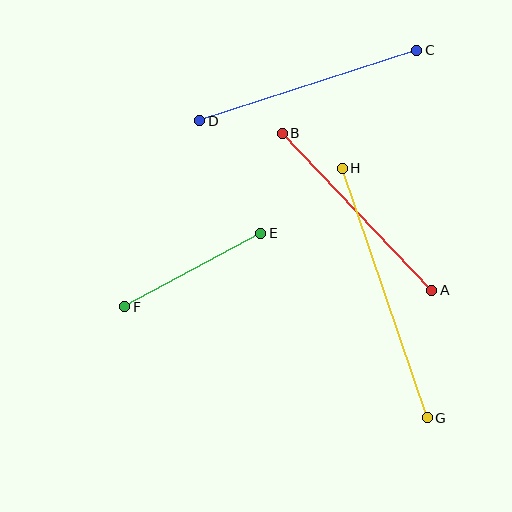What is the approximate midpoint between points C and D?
The midpoint is at approximately (308, 86) pixels.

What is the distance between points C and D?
The distance is approximately 228 pixels.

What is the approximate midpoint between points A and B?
The midpoint is at approximately (357, 212) pixels.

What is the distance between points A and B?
The distance is approximately 217 pixels.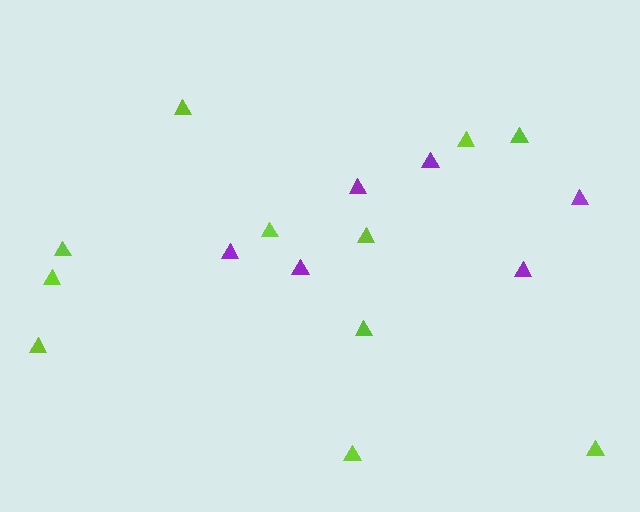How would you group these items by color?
There are 2 groups: one group of purple triangles (6) and one group of lime triangles (11).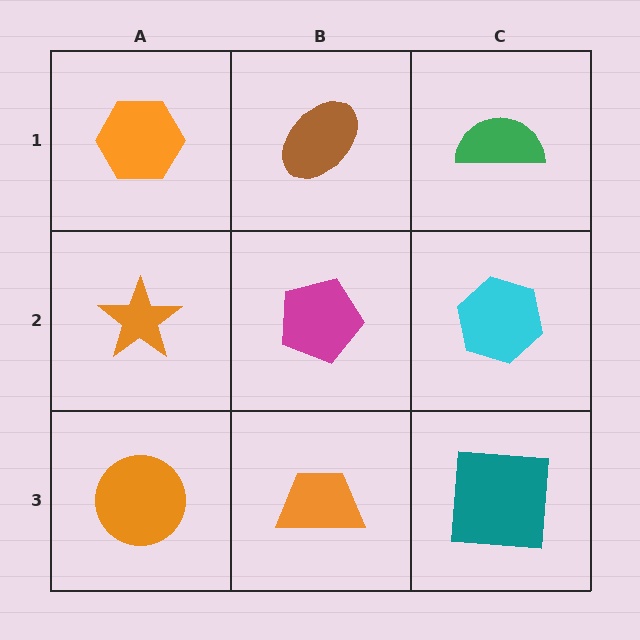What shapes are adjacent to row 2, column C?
A green semicircle (row 1, column C), a teal square (row 3, column C), a magenta pentagon (row 2, column B).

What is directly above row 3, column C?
A cyan hexagon.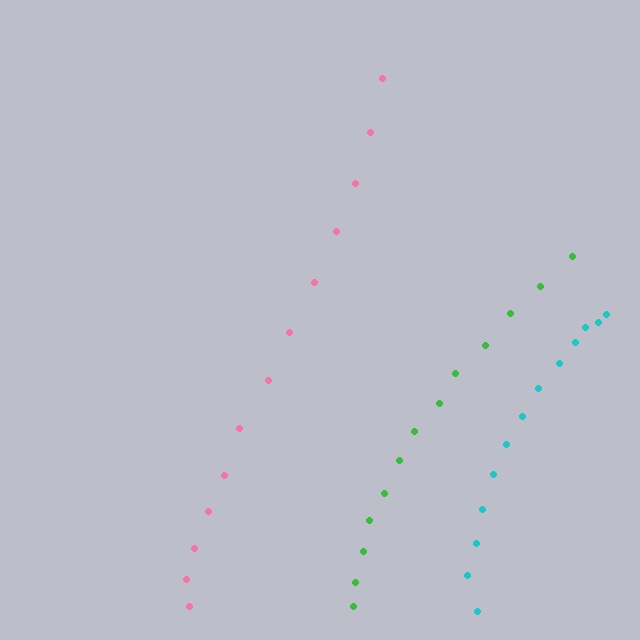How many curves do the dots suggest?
There are 3 distinct paths.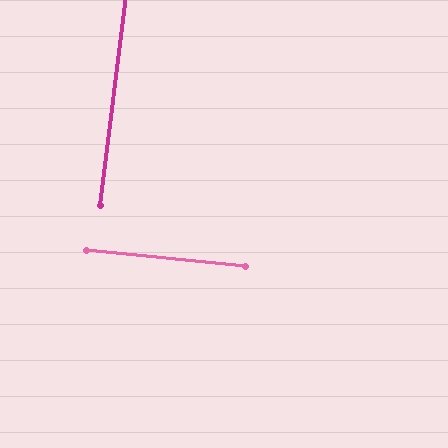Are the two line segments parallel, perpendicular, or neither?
Perpendicular — they meet at approximately 89°.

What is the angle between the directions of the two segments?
Approximately 89 degrees.